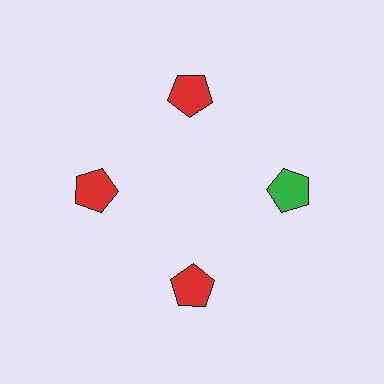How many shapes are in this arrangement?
There are 4 shapes arranged in a ring pattern.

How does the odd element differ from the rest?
It has a different color: green instead of red.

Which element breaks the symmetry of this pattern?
The green pentagon at roughly the 3 o'clock position breaks the symmetry. All other shapes are red pentagons.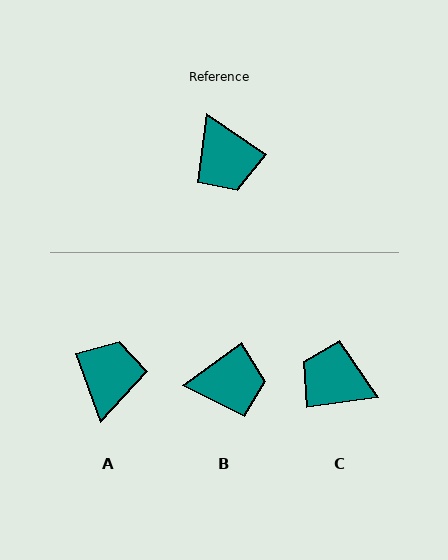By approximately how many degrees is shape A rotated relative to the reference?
Approximately 144 degrees counter-clockwise.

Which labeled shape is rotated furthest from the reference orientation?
A, about 144 degrees away.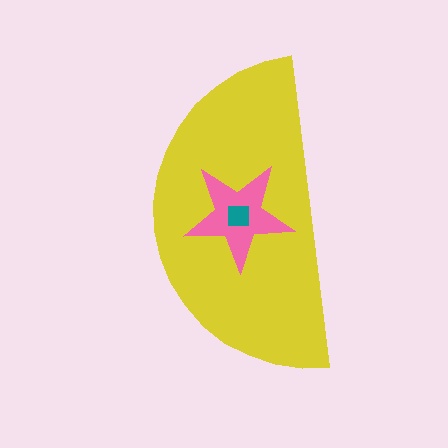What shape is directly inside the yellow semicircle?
The pink star.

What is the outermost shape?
The yellow semicircle.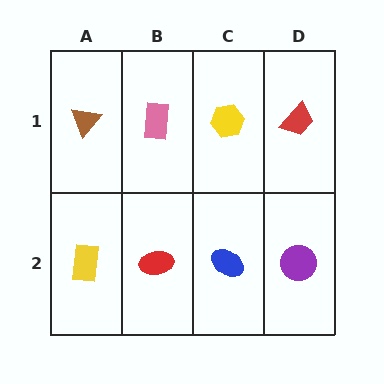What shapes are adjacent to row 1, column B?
A red ellipse (row 2, column B), a brown triangle (row 1, column A), a yellow hexagon (row 1, column C).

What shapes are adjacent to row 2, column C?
A yellow hexagon (row 1, column C), a red ellipse (row 2, column B), a purple circle (row 2, column D).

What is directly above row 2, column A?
A brown triangle.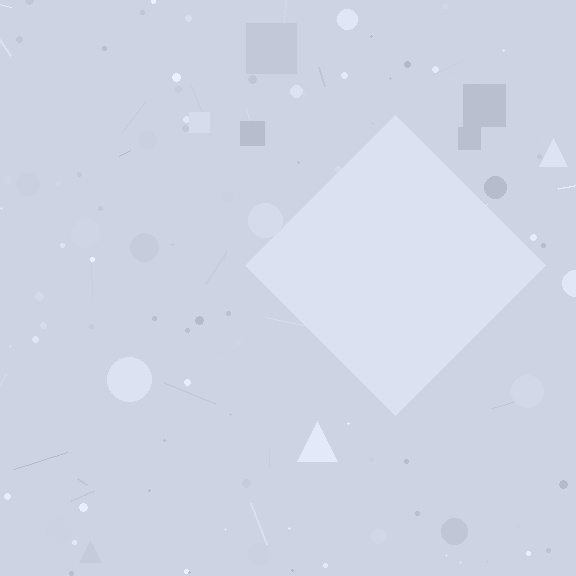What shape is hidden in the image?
A diamond is hidden in the image.